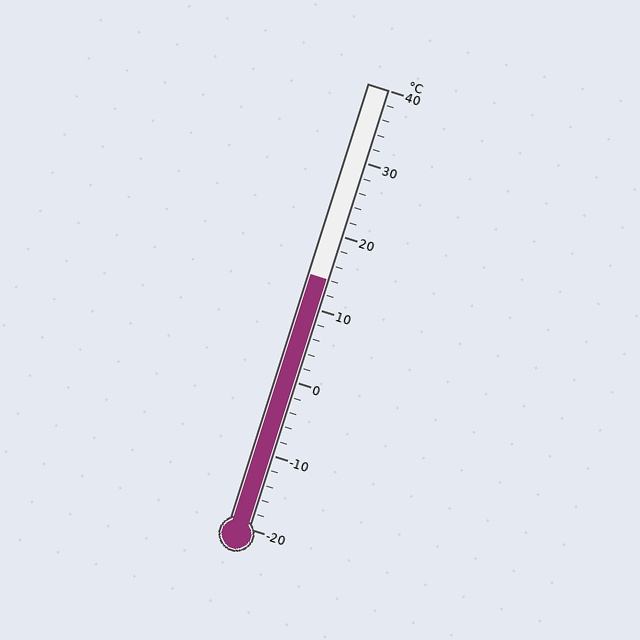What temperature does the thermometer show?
The thermometer shows approximately 14°C.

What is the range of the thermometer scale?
The thermometer scale ranges from -20°C to 40°C.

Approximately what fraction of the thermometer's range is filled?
The thermometer is filled to approximately 55% of its range.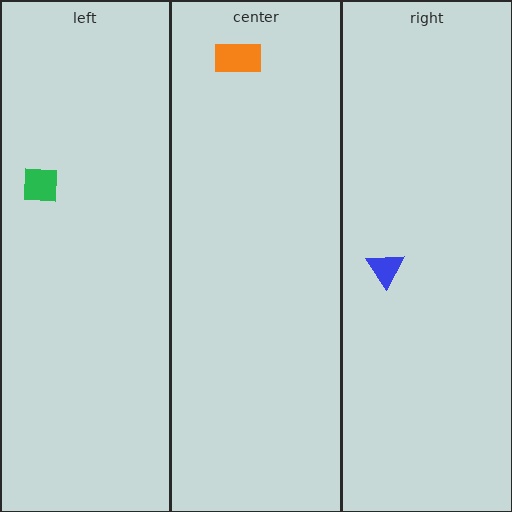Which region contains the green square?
The left region.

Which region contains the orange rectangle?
The center region.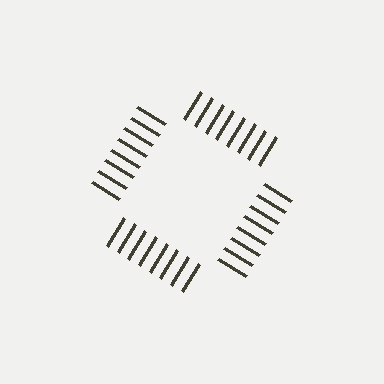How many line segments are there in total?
32 — 8 along each of the 4 edges.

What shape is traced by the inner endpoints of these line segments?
An illusory square — the line segments terminate on its edges but no continuous stroke is drawn.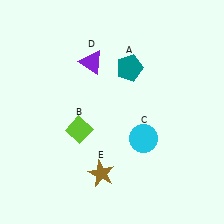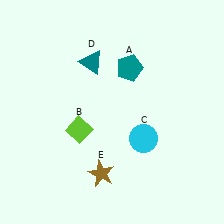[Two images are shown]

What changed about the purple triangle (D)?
In Image 1, D is purple. In Image 2, it changed to teal.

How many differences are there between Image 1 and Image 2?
There is 1 difference between the two images.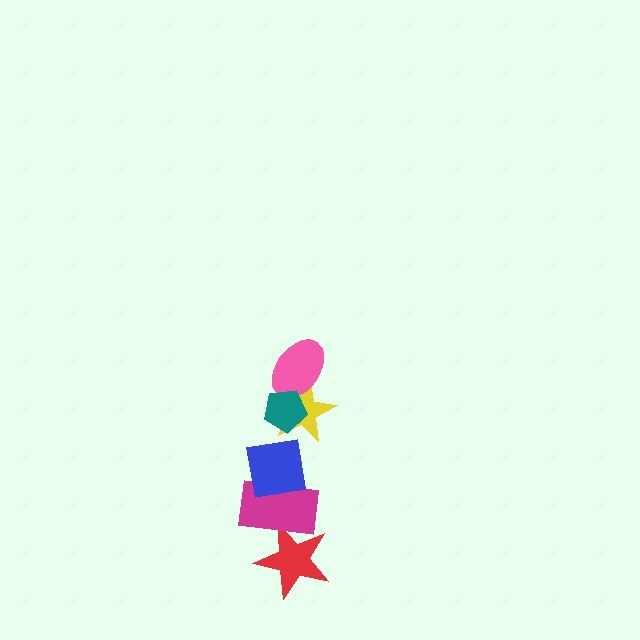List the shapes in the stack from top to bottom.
From top to bottom: the teal pentagon, the pink ellipse, the yellow star, the blue square, the magenta rectangle, the red star.